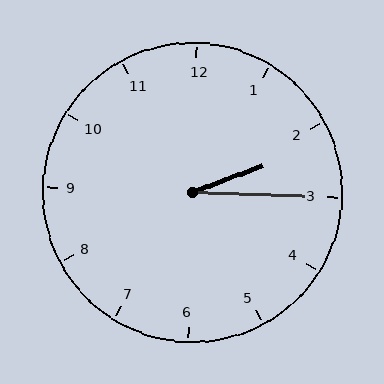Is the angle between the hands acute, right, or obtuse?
It is acute.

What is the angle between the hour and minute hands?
Approximately 22 degrees.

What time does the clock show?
2:15.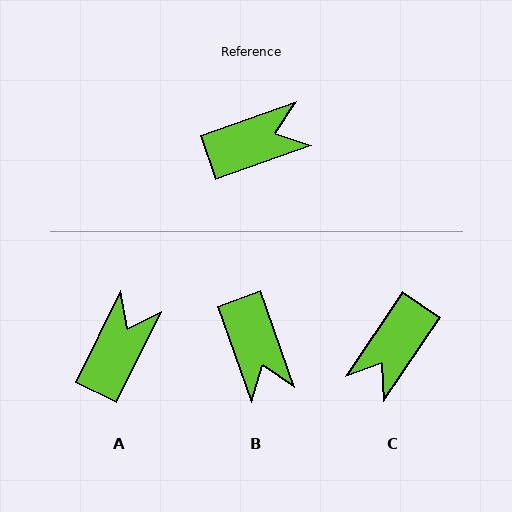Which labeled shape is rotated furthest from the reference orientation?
C, about 143 degrees away.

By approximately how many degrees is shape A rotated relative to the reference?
Approximately 44 degrees counter-clockwise.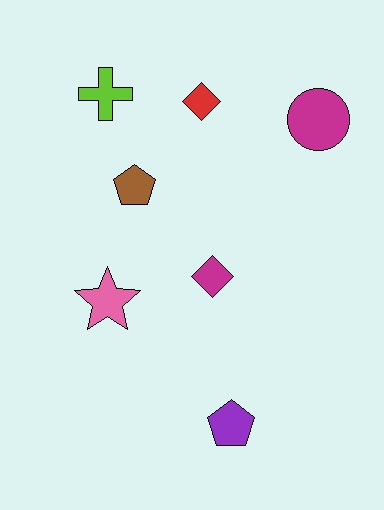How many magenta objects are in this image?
There are 2 magenta objects.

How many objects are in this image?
There are 7 objects.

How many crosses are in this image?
There is 1 cross.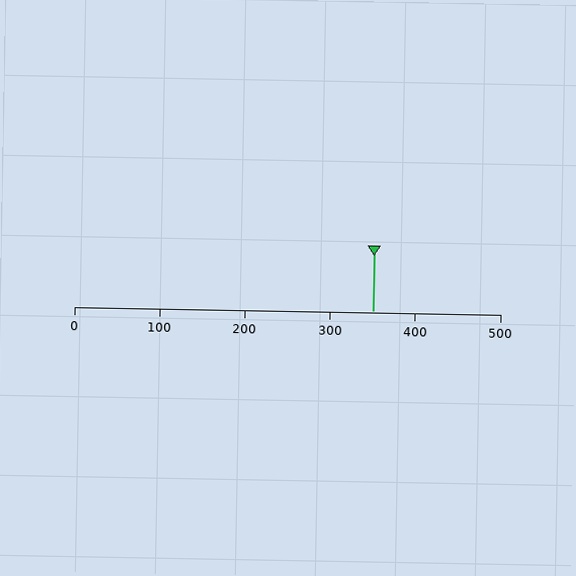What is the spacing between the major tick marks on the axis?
The major ticks are spaced 100 apart.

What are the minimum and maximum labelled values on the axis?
The axis runs from 0 to 500.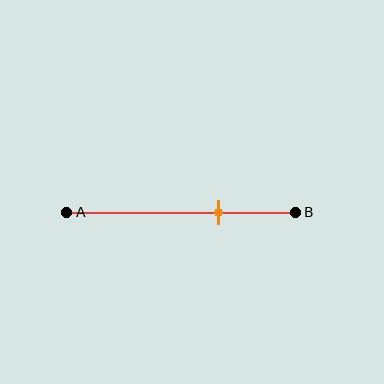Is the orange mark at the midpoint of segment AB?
No, the mark is at about 65% from A, not at the 50% midpoint.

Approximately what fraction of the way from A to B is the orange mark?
The orange mark is approximately 65% of the way from A to B.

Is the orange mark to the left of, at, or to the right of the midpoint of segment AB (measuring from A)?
The orange mark is to the right of the midpoint of segment AB.